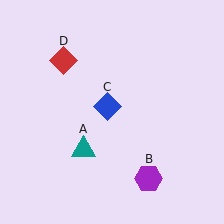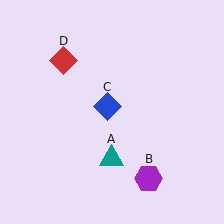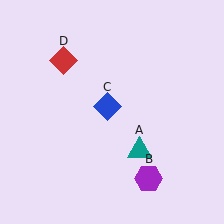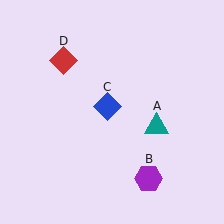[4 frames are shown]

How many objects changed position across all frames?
1 object changed position: teal triangle (object A).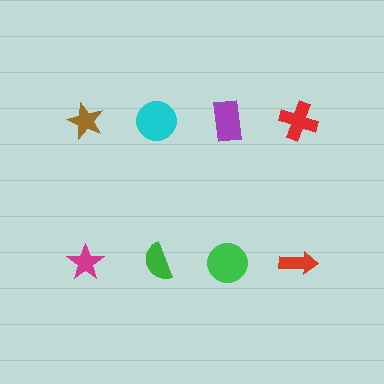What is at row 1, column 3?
A purple rectangle.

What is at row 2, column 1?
A magenta star.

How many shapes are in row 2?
4 shapes.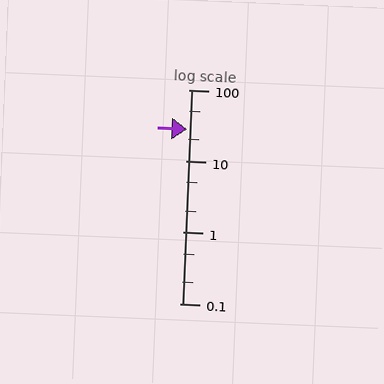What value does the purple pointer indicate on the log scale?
The pointer indicates approximately 28.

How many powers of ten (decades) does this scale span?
The scale spans 3 decades, from 0.1 to 100.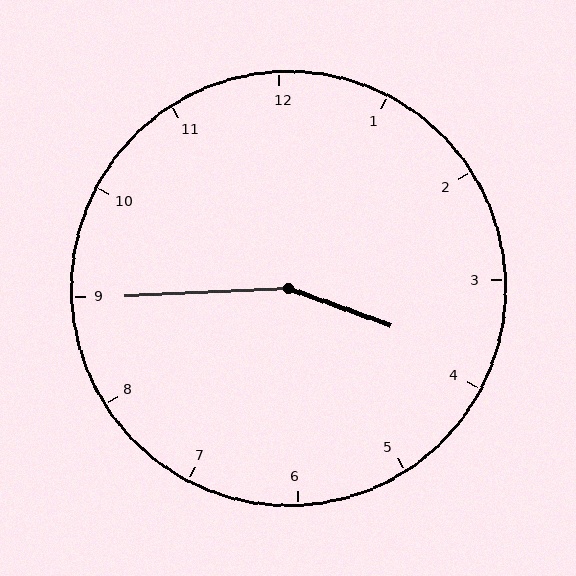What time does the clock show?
3:45.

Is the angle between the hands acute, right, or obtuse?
It is obtuse.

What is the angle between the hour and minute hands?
Approximately 158 degrees.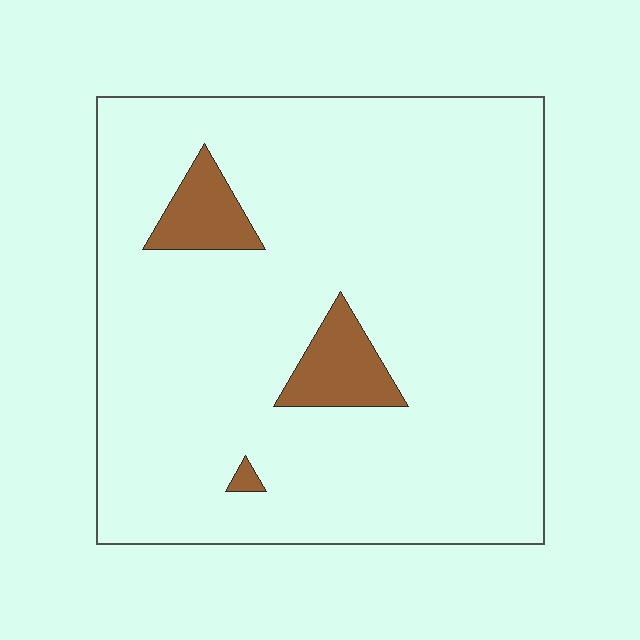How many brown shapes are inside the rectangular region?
3.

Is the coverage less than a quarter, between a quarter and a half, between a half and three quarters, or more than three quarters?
Less than a quarter.